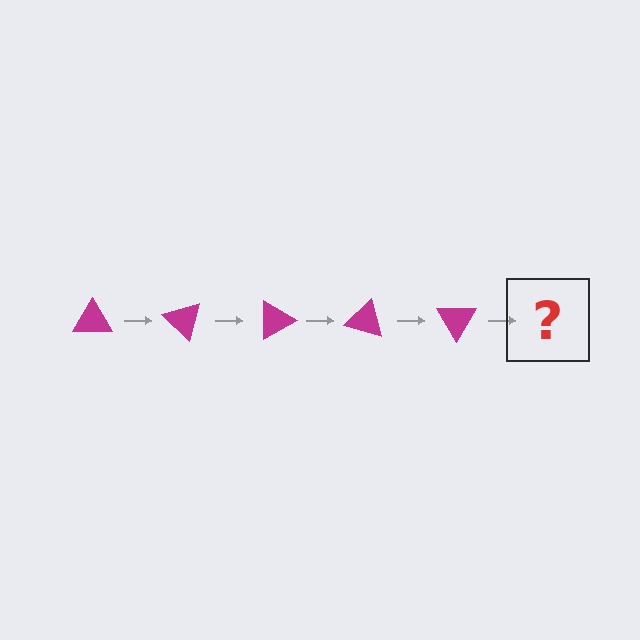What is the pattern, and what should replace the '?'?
The pattern is that the triangle rotates 45 degrees each step. The '?' should be a magenta triangle rotated 225 degrees.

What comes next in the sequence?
The next element should be a magenta triangle rotated 225 degrees.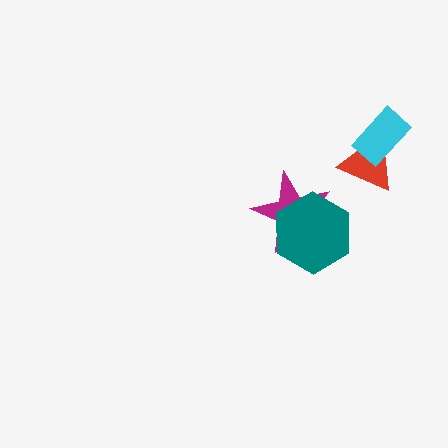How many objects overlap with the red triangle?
1 object overlaps with the red triangle.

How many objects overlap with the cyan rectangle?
1 object overlaps with the cyan rectangle.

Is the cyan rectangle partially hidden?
No, no other shape covers it.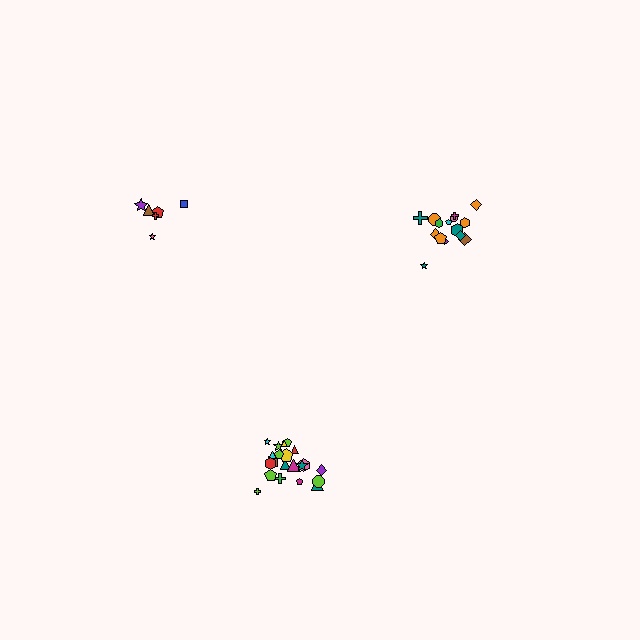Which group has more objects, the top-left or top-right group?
The top-right group.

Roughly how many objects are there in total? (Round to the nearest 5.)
Roughly 45 objects in total.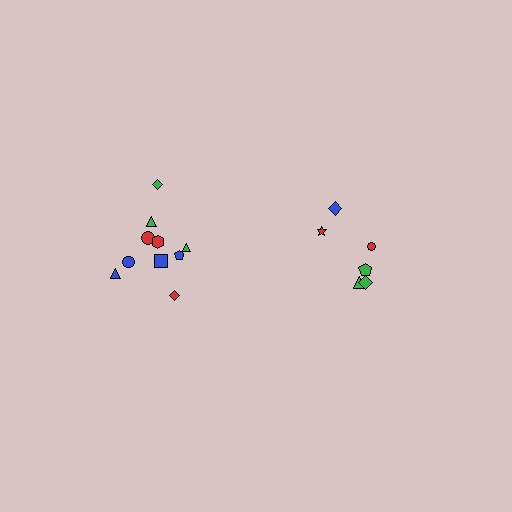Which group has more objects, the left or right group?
The left group.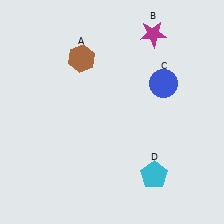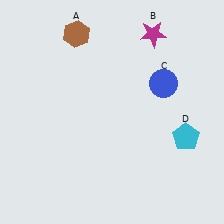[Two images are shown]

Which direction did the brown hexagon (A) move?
The brown hexagon (A) moved up.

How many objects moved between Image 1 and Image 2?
2 objects moved between the two images.